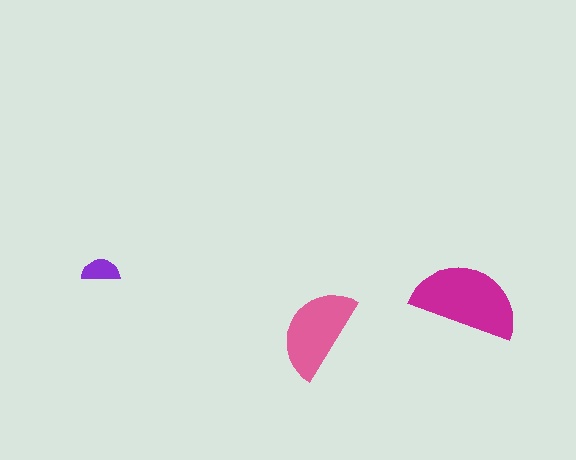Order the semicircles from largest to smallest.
the magenta one, the pink one, the purple one.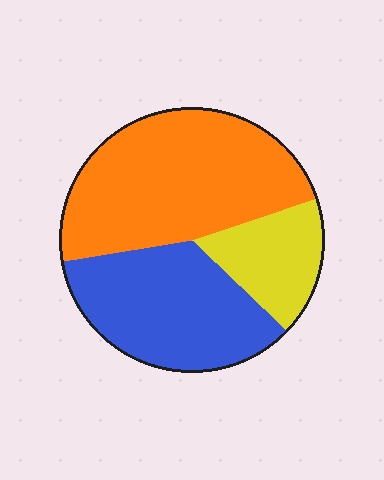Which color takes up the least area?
Yellow, at roughly 15%.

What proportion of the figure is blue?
Blue covers roughly 35% of the figure.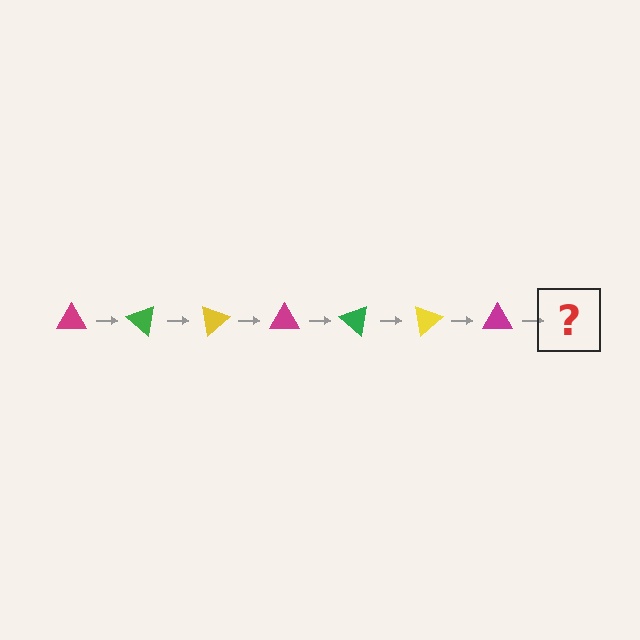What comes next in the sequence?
The next element should be a green triangle, rotated 280 degrees from the start.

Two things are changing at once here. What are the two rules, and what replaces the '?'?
The two rules are that it rotates 40 degrees each step and the color cycles through magenta, green, and yellow. The '?' should be a green triangle, rotated 280 degrees from the start.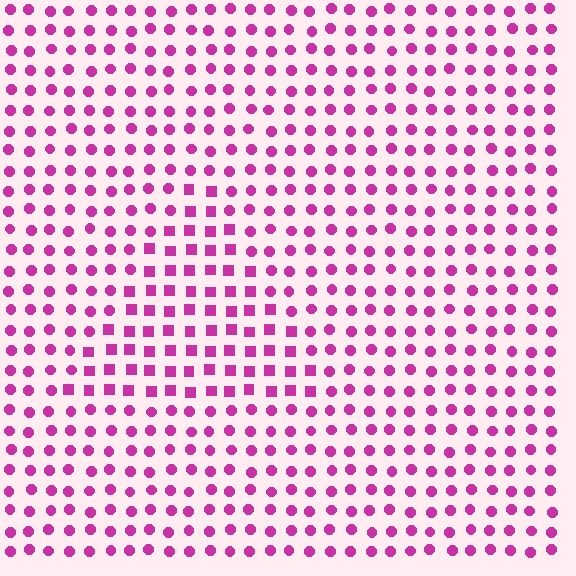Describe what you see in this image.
The image is filled with small magenta elements arranged in a uniform grid. A triangle-shaped region contains squares, while the surrounding area contains circles. The boundary is defined purely by the change in element shape.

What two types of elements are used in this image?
The image uses squares inside the triangle region and circles outside it.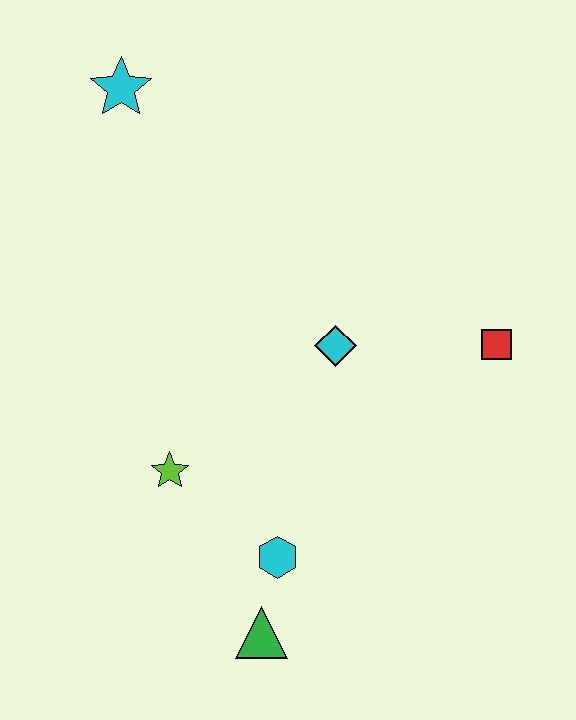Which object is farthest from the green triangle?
The cyan star is farthest from the green triangle.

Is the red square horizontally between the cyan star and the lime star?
No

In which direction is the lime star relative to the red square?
The lime star is to the left of the red square.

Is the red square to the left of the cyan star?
No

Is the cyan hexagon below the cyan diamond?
Yes